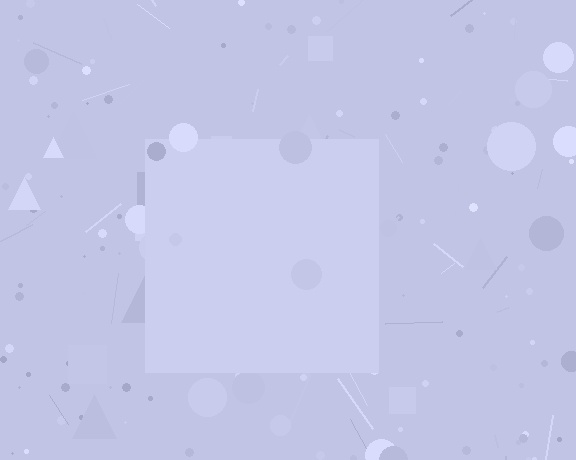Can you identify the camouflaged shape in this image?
The camouflaged shape is a square.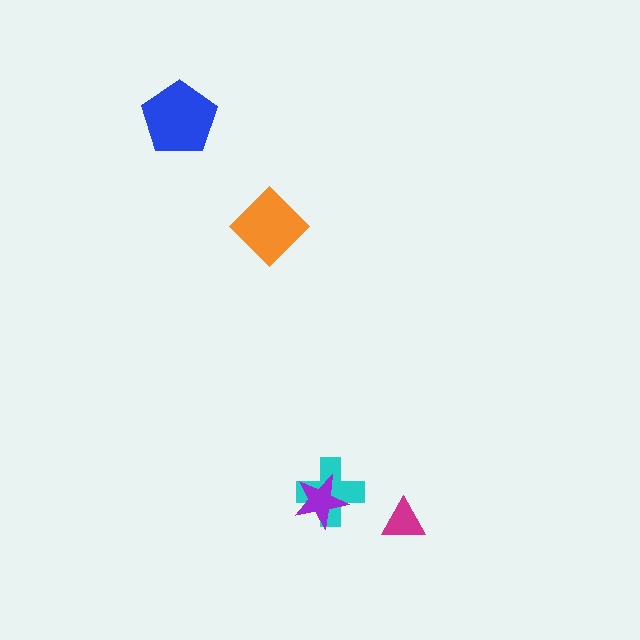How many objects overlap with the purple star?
1 object overlaps with the purple star.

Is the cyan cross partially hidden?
Yes, it is partially covered by another shape.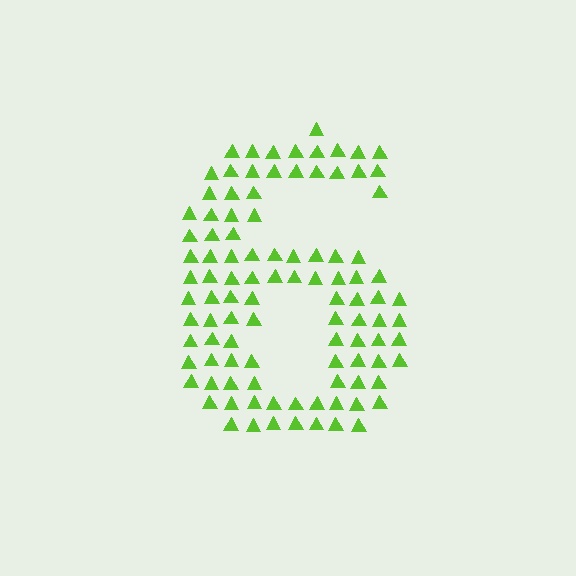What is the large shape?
The large shape is the digit 6.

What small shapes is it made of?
It is made of small triangles.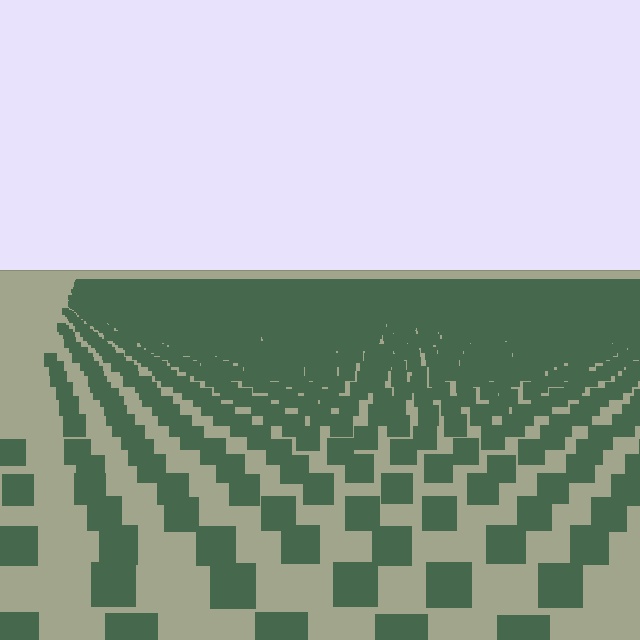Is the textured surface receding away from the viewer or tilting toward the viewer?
The surface is receding away from the viewer. Texture elements get smaller and denser toward the top.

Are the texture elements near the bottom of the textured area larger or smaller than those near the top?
Larger. Near the bottom, elements are closer to the viewer and appear at a bigger on-screen size.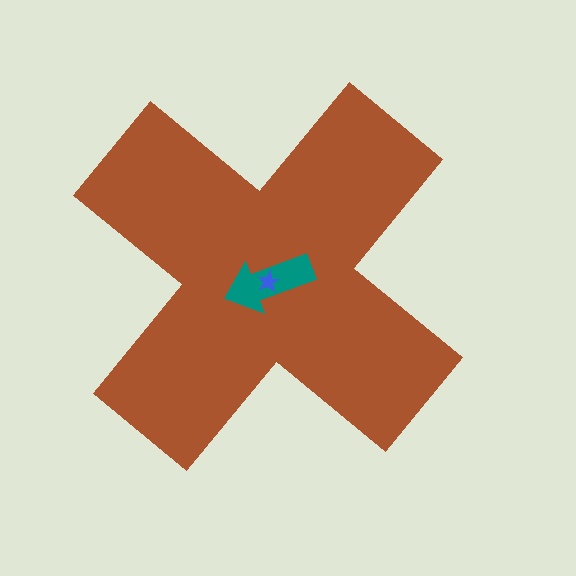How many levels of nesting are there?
3.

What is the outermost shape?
The brown cross.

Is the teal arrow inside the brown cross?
Yes.